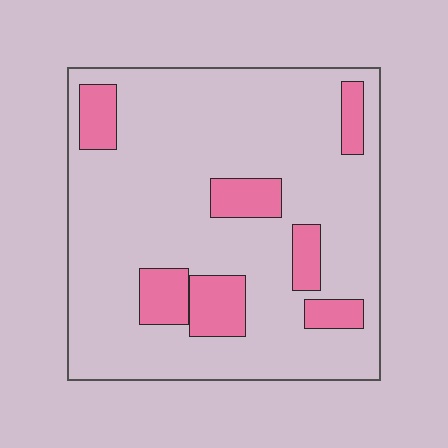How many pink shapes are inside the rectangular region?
7.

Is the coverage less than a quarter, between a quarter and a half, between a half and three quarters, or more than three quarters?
Less than a quarter.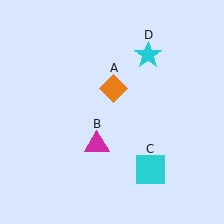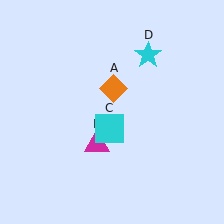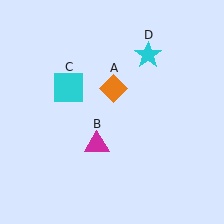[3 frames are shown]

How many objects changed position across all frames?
1 object changed position: cyan square (object C).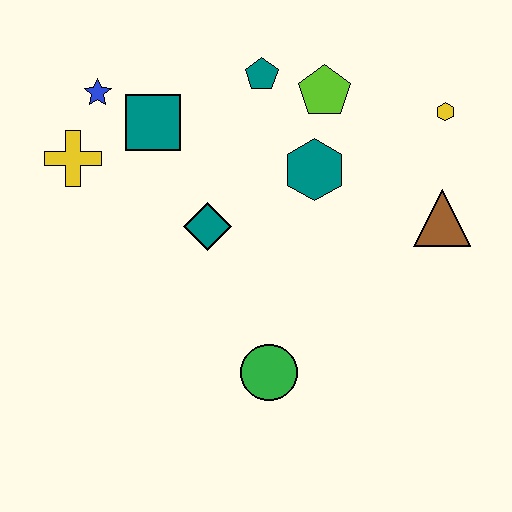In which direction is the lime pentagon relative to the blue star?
The lime pentagon is to the right of the blue star.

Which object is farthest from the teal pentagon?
The green circle is farthest from the teal pentagon.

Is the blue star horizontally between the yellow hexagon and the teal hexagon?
No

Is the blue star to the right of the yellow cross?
Yes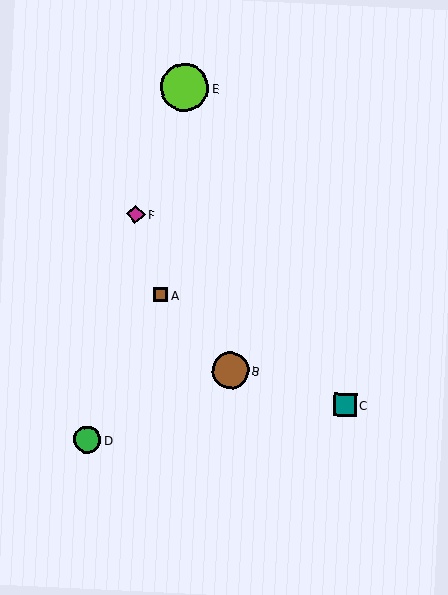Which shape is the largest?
The lime circle (labeled E) is the largest.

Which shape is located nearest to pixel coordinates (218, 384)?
The brown circle (labeled B) at (230, 370) is nearest to that location.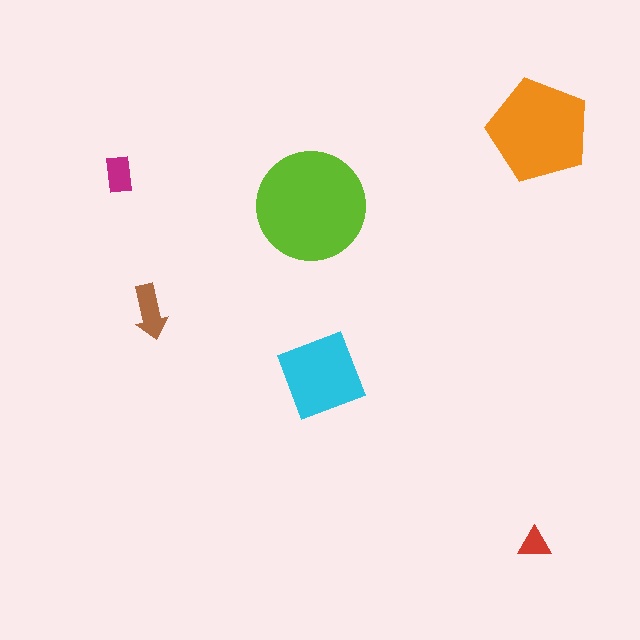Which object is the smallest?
The red triangle.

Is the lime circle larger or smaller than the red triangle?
Larger.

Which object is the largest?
The lime circle.